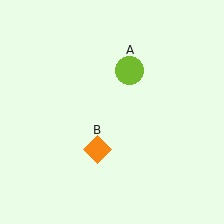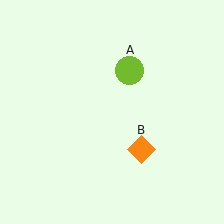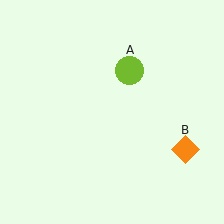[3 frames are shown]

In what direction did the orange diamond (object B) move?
The orange diamond (object B) moved right.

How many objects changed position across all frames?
1 object changed position: orange diamond (object B).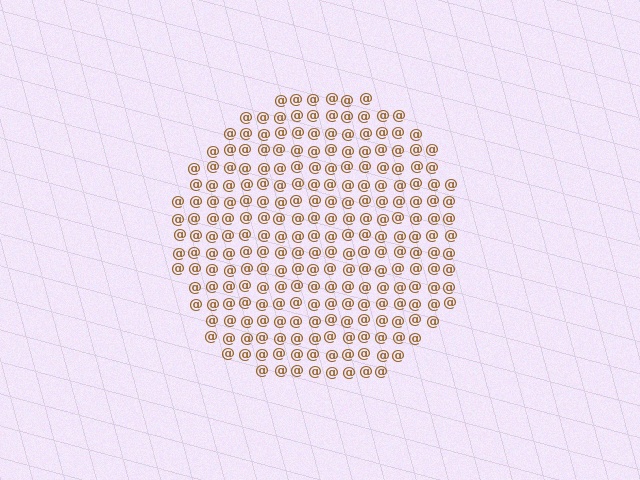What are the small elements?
The small elements are at signs.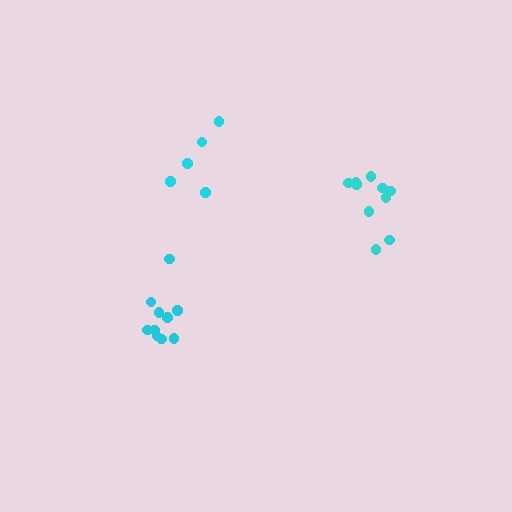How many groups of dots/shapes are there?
There are 3 groups.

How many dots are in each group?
Group 1: 10 dots, Group 2: 5 dots, Group 3: 10 dots (25 total).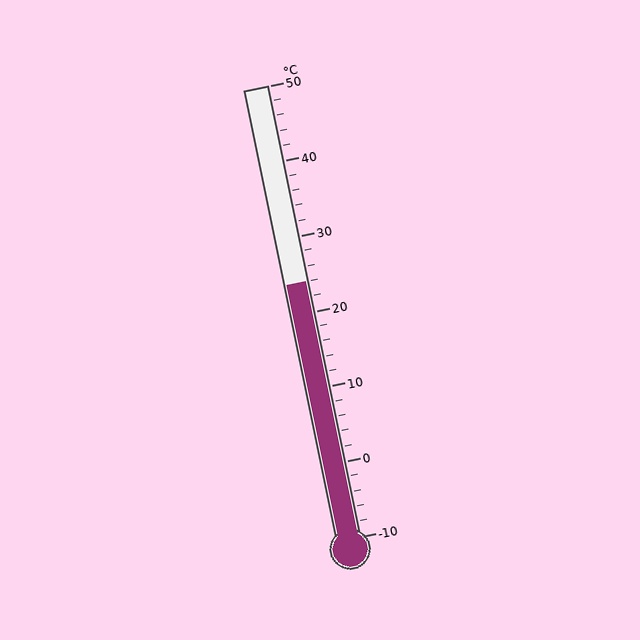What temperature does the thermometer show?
The thermometer shows approximately 24°C.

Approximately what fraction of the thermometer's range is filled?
The thermometer is filled to approximately 55% of its range.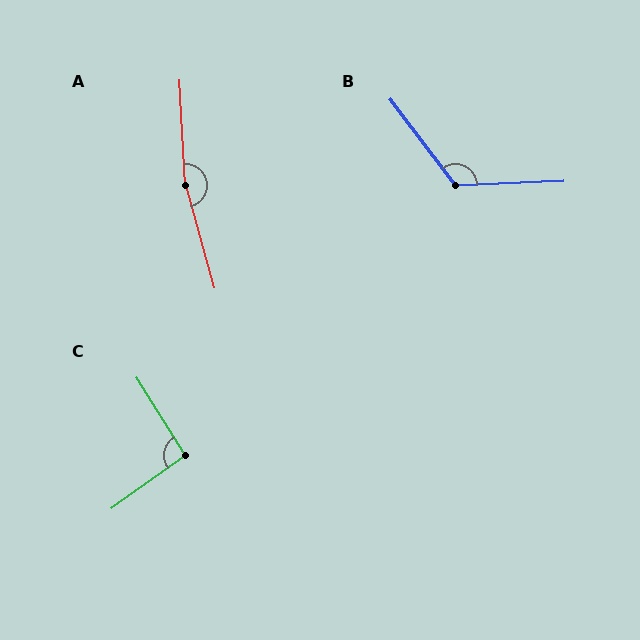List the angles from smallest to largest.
C (94°), B (125°), A (168°).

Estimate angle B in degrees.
Approximately 125 degrees.